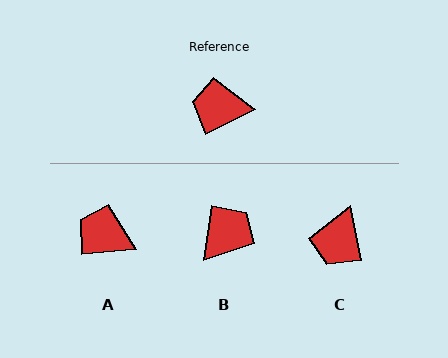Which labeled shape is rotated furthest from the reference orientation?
B, about 125 degrees away.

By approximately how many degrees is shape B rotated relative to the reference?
Approximately 125 degrees clockwise.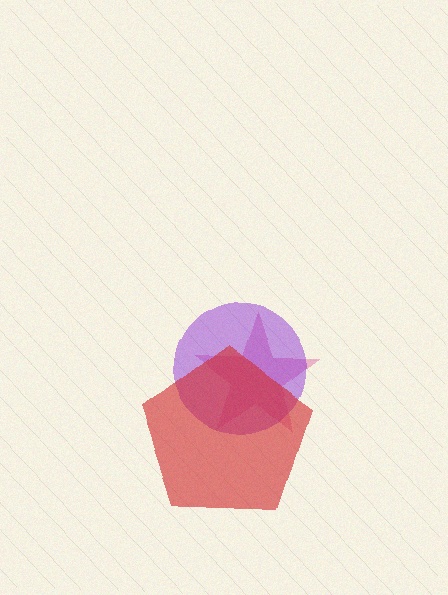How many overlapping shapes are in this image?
There are 3 overlapping shapes in the image.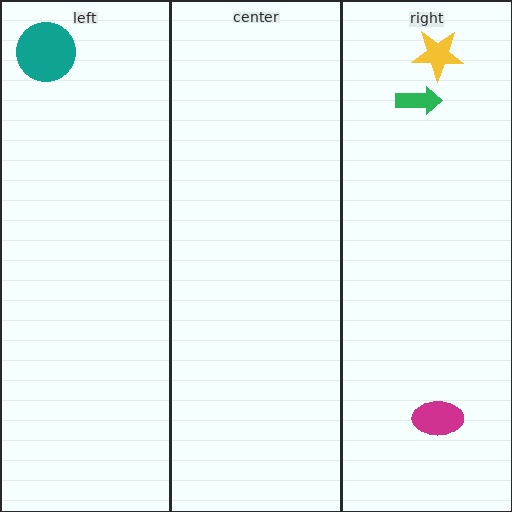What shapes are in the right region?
The yellow star, the green arrow, the magenta ellipse.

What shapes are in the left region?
The teal circle.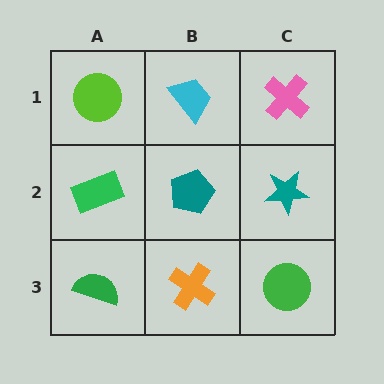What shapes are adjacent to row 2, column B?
A cyan trapezoid (row 1, column B), an orange cross (row 3, column B), a green rectangle (row 2, column A), a teal star (row 2, column C).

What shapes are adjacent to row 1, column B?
A teal pentagon (row 2, column B), a lime circle (row 1, column A), a pink cross (row 1, column C).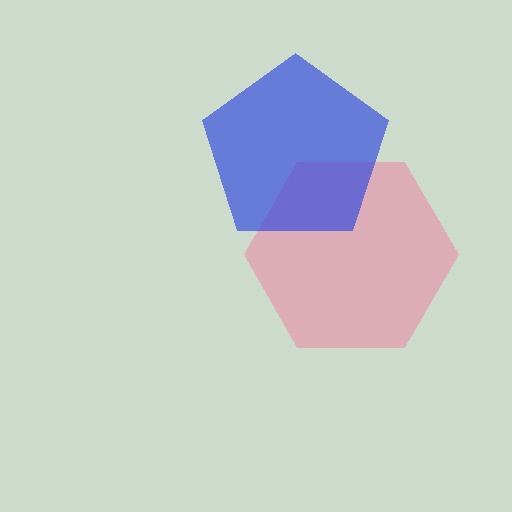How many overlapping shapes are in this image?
There are 2 overlapping shapes in the image.